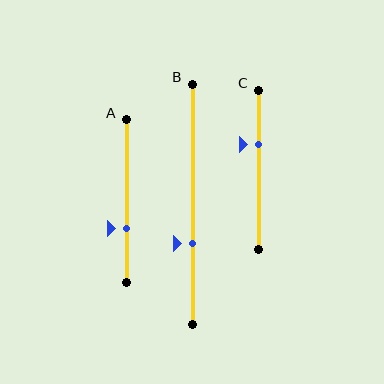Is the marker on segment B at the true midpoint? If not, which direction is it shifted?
No, the marker on segment B is shifted downward by about 17% of the segment length.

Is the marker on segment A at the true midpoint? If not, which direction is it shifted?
No, the marker on segment A is shifted downward by about 17% of the segment length.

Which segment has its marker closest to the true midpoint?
Segment C has its marker closest to the true midpoint.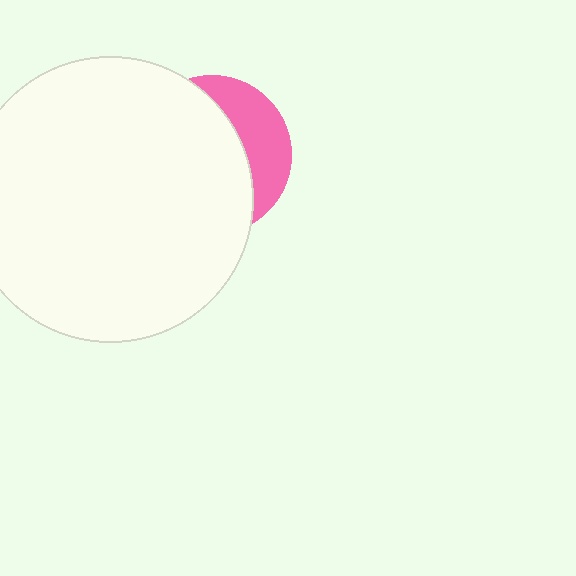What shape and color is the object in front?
The object in front is a white circle.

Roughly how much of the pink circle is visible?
A small part of it is visible (roughly 30%).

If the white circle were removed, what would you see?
You would see the complete pink circle.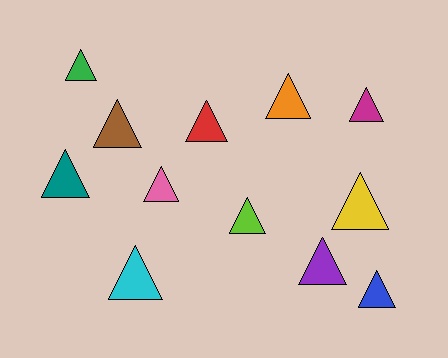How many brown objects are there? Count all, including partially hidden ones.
There is 1 brown object.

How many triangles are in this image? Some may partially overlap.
There are 12 triangles.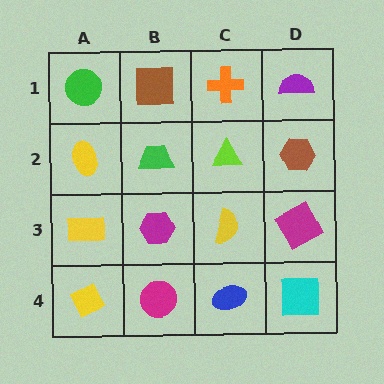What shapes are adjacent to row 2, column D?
A purple semicircle (row 1, column D), a magenta square (row 3, column D), a lime triangle (row 2, column C).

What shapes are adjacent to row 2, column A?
A green circle (row 1, column A), a yellow rectangle (row 3, column A), a green trapezoid (row 2, column B).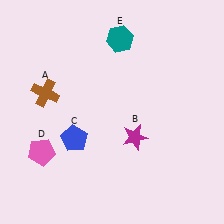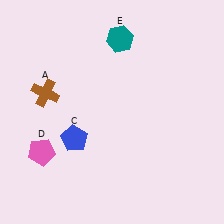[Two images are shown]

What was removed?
The magenta star (B) was removed in Image 2.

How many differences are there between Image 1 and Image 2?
There is 1 difference between the two images.